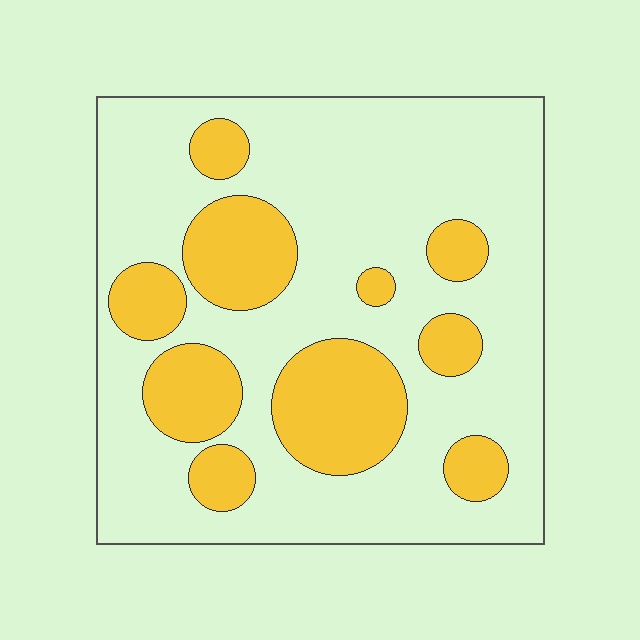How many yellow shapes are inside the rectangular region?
10.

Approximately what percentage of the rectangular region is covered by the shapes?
Approximately 30%.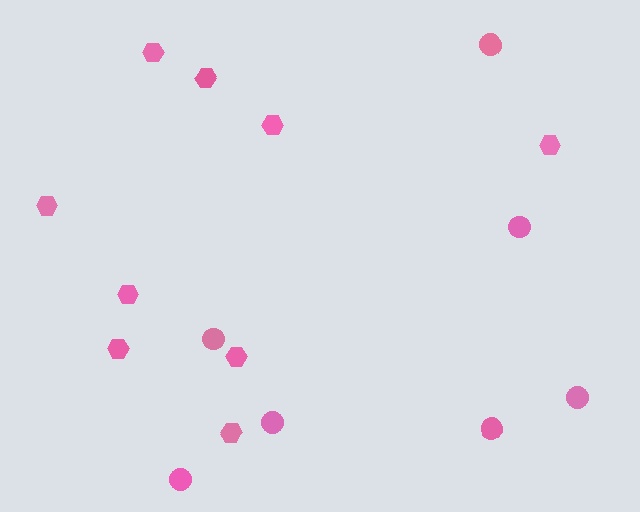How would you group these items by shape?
There are 2 groups: one group of hexagons (9) and one group of circles (7).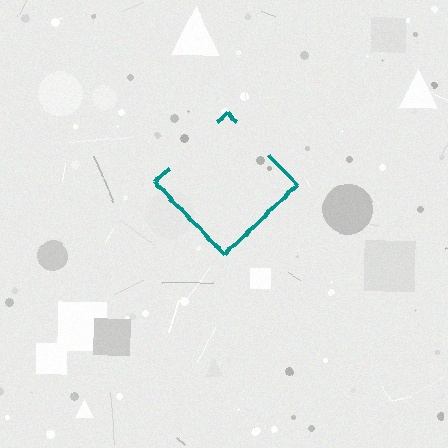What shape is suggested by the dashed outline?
The dashed outline suggests a diamond.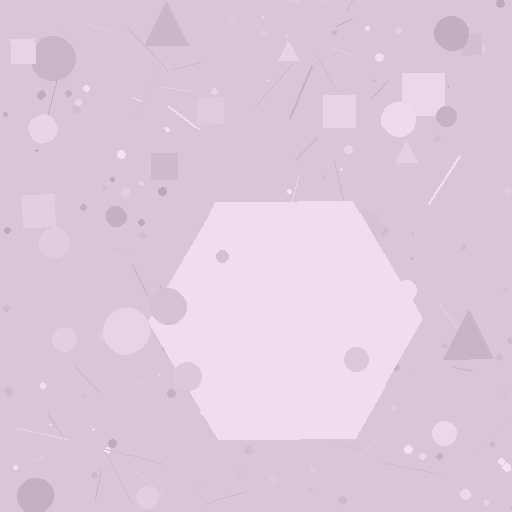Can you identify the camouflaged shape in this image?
The camouflaged shape is a hexagon.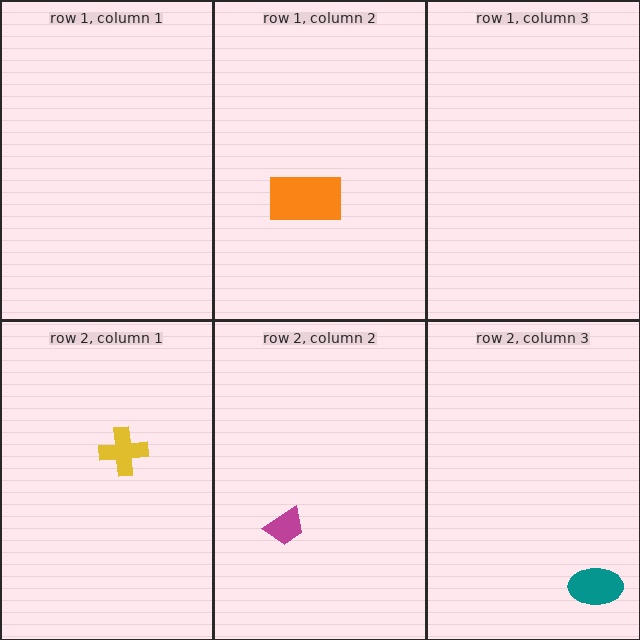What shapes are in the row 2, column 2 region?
The magenta trapezoid.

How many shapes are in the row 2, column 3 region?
1.